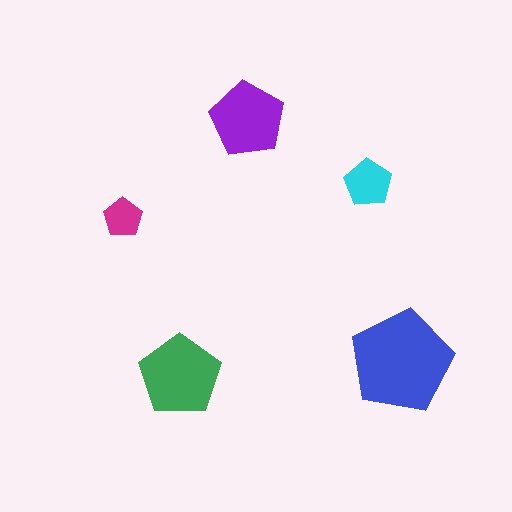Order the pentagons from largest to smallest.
the blue one, the green one, the purple one, the cyan one, the magenta one.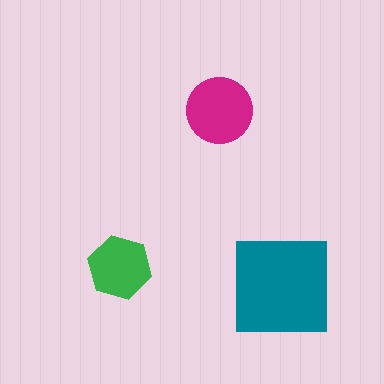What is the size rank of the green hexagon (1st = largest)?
3rd.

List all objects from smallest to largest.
The green hexagon, the magenta circle, the teal square.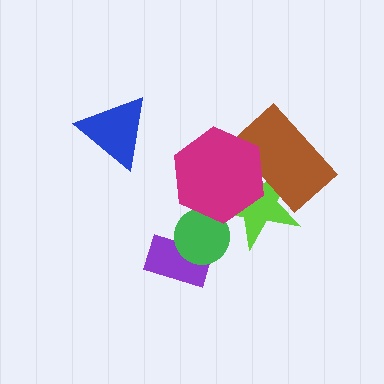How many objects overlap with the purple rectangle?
1 object overlaps with the purple rectangle.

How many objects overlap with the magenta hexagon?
3 objects overlap with the magenta hexagon.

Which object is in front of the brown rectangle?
The magenta hexagon is in front of the brown rectangle.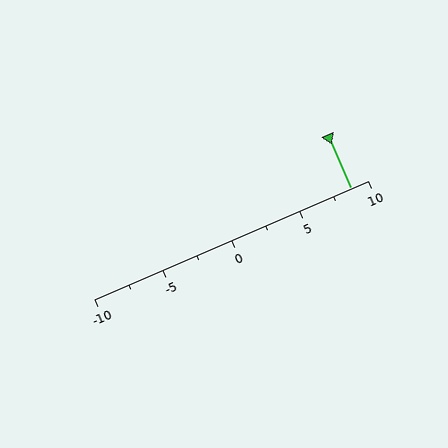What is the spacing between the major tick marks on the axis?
The major ticks are spaced 5 apart.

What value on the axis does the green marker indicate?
The marker indicates approximately 8.8.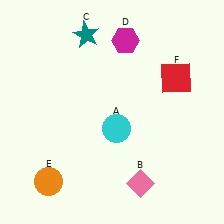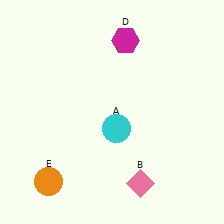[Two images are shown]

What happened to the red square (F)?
The red square (F) was removed in Image 2. It was in the top-right area of Image 1.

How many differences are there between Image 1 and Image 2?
There are 2 differences between the two images.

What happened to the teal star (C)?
The teal star (C) was removed in Image 2. It was in the top-left area of Image 1.